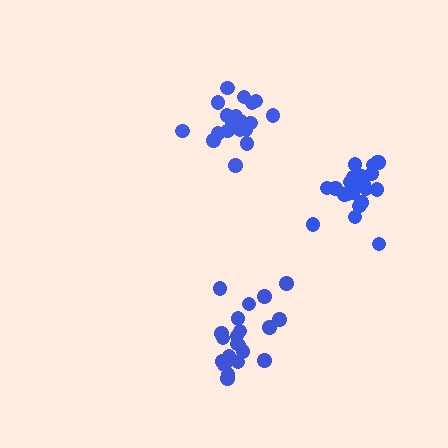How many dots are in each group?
Group 1: 21 dots, Group 2: 20 dots, Group 3: 21 dots (62 total).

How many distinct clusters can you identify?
There are 3 distinct clusters.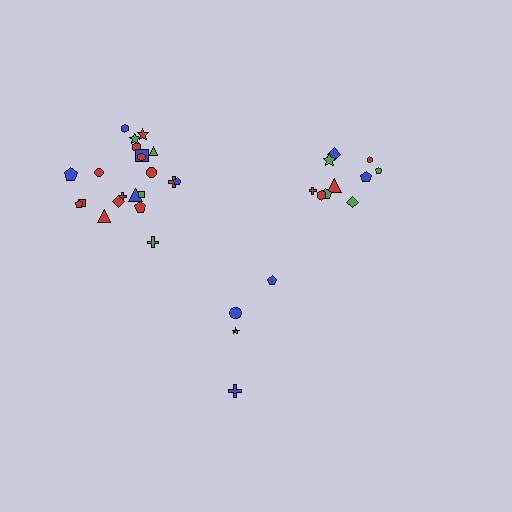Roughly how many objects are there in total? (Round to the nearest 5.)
Roughly 35 objects in total.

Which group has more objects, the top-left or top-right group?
The top-left group.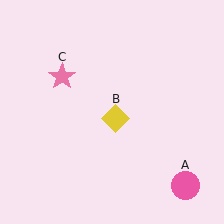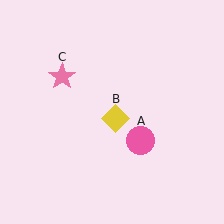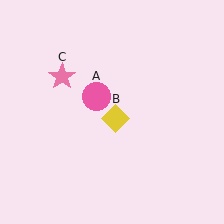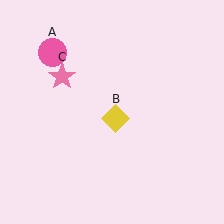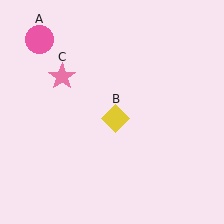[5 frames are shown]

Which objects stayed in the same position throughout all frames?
Yellow diamond (object B) and pink star (object C) remained stationary.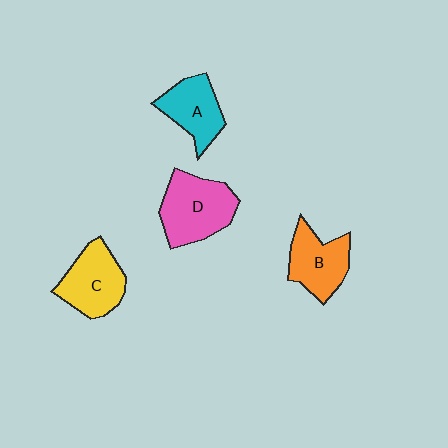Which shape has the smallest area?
Shape A (cyan).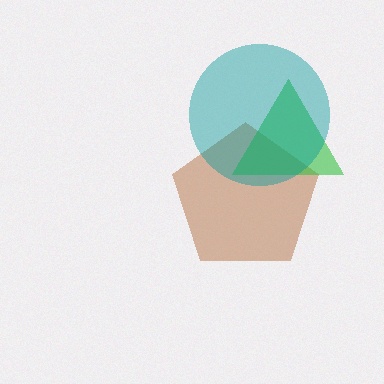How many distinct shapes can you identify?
There are 3 distinct shapes: a brown pentagon, a green triangle, a teal circle.